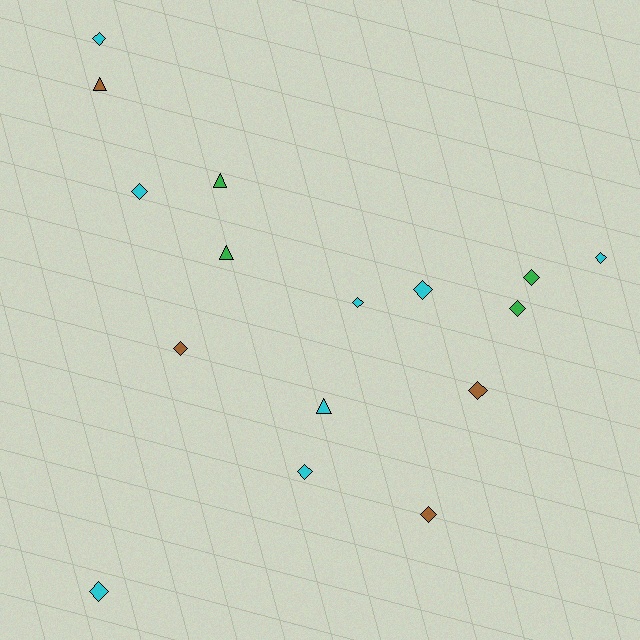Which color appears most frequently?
Cyan, with 8 objects.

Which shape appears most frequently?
Diamond, with 12 objects.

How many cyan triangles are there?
There is 1 cyan triangle.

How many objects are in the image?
There are 16 objects.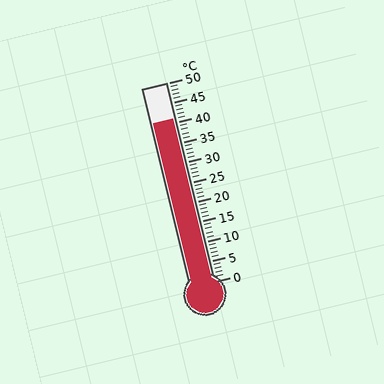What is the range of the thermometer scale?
The thermometer scale ranges from 0°C to 50°C.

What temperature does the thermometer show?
The thermometer shows approximately 41°C.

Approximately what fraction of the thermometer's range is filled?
The thermometer is filled to approximately 80% of its range.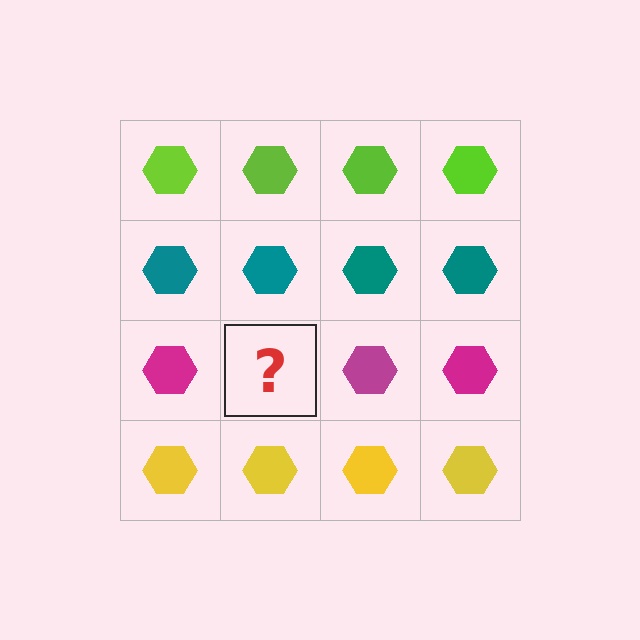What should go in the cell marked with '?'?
The missing cell should contain a magenta hexagon.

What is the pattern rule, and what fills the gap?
The rule is that each row has a consistent color. The gap should be filled with a magenta hexagon.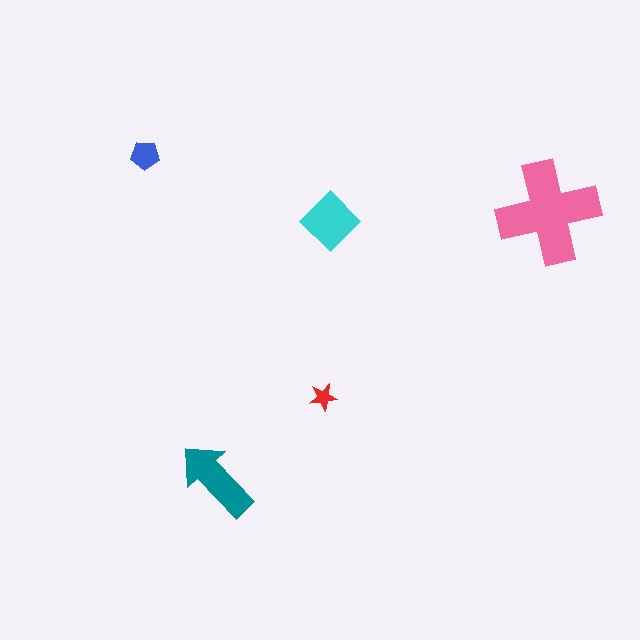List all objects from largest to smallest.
The pink cross, the teal arrow, the cyan diamond, the blue pentagon, the red star.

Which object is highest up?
The blue pentagon is topmost.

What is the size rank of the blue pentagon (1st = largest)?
4th.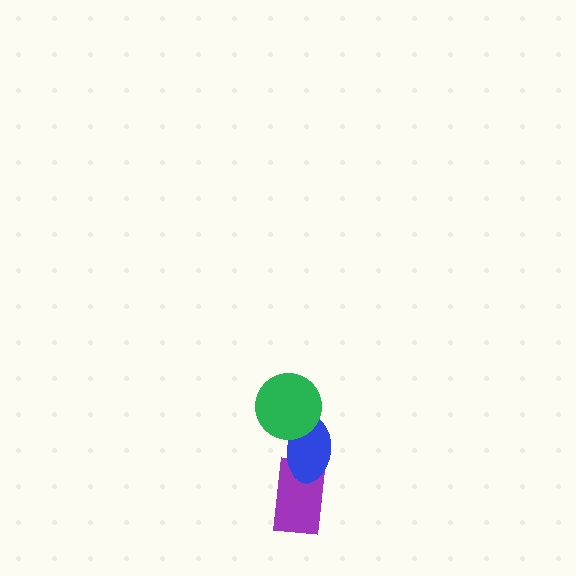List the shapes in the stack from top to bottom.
From top to bottom: the green circle, the blue ellipse, the purple rectangle.